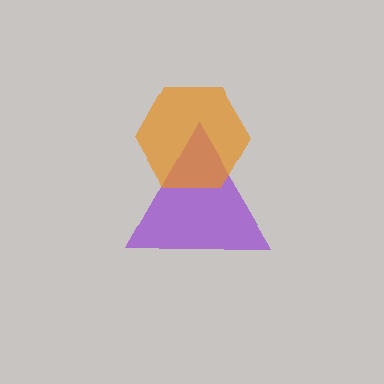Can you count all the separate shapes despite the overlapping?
Yes, there are 2 separate shapes.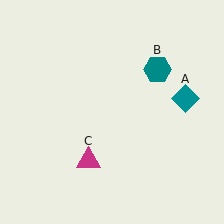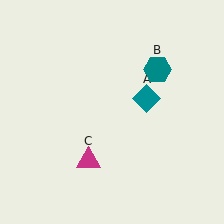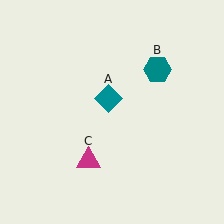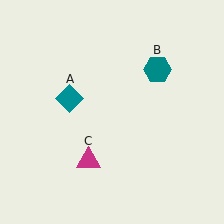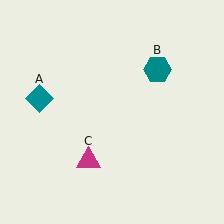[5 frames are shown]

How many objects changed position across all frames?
1 object changed position: teal diamond (object A).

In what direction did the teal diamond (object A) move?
The teal diamond (object A) moved left.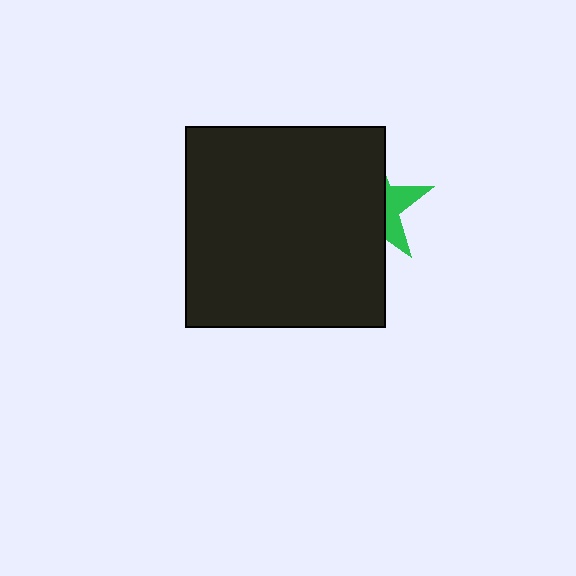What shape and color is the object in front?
The object in front is a black square.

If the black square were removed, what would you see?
You would see the complete green star.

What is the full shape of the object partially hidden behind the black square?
The partially hidden object is a green star.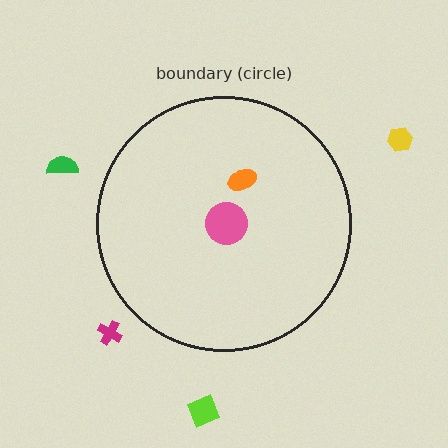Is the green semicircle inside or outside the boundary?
Outside.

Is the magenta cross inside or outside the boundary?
Outside.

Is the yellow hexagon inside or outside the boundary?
Outside.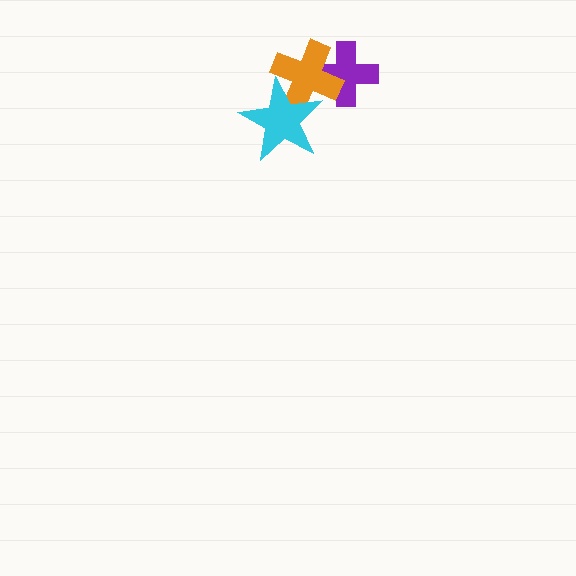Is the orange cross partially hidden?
Yes, it is partially covered by another shape.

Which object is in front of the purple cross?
The orange cross is in front of the purple cross.